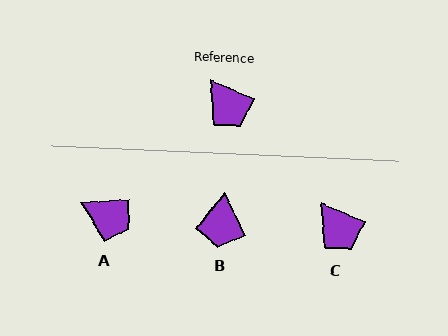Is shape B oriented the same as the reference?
No, it is off by about 41 degrees.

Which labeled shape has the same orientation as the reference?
C.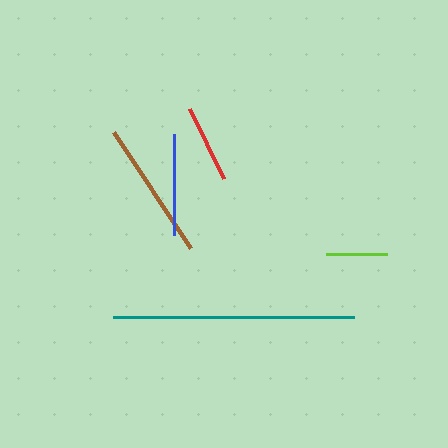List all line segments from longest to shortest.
From longest to shortest: teal, brown, blue, red, lime.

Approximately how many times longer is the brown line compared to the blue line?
The brown line is approximately 1.4 times the length of the blue line.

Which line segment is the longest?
The teal line is the longest at approximately 241 pixels.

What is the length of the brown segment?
The brown segment is approximately 139 pixels long.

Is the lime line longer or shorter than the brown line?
The brown line is longer than the lime line.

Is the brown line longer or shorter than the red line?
The brown line is longer than the red line.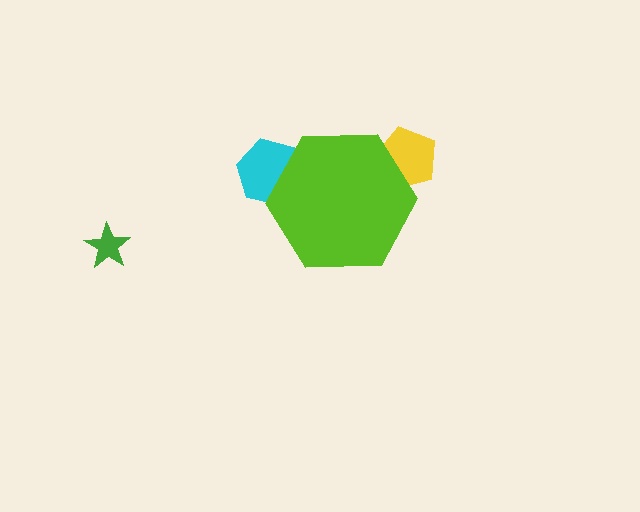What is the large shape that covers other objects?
A lime hexagon.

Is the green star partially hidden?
No, the green star is fully visible.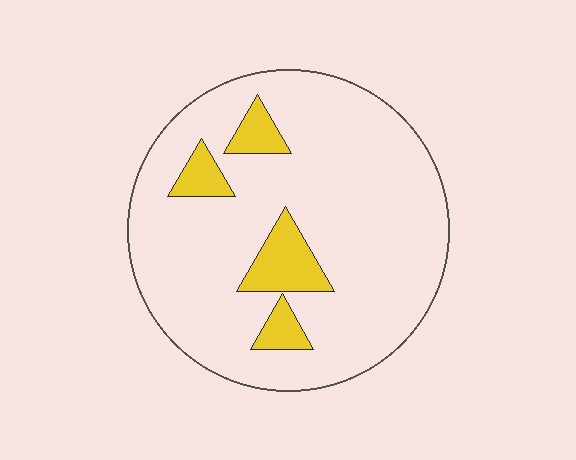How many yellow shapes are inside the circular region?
4.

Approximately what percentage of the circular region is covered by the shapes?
Approximately 15%.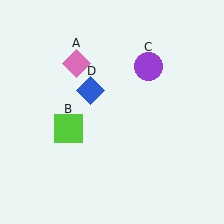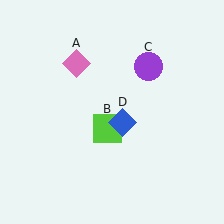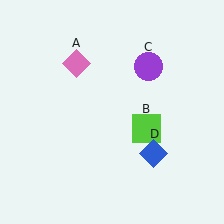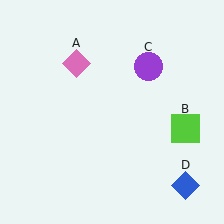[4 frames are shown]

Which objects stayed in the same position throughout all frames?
Pink diamond (object A) and purple circle (object C) remained stationary.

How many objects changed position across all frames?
2 objects changed position: lime square (object B), blue diamond (object D).